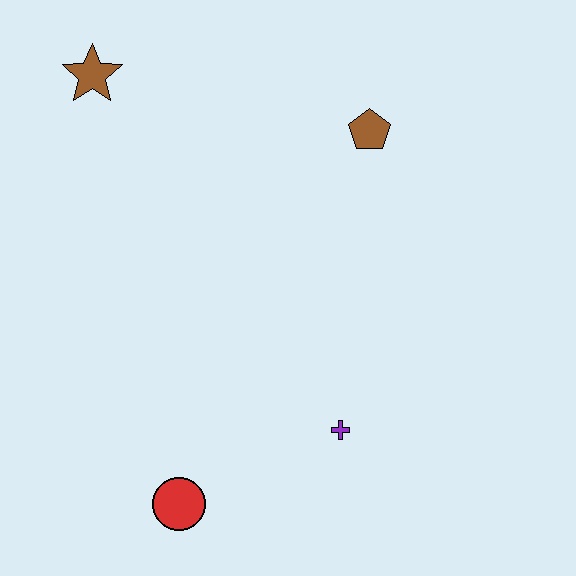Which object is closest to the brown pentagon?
The brown star is closest to the brown pentagon.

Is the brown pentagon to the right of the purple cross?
Yes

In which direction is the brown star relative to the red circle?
The brown star is above the red circle.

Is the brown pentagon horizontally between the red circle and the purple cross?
No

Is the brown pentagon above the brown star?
No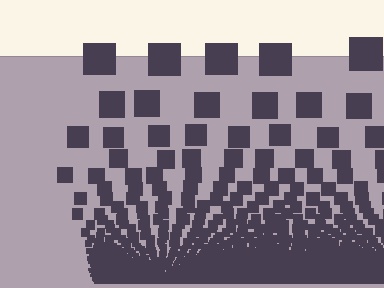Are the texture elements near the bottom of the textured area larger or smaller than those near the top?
Smaller. The gradient is inverted — elements near the bottom are smaller and denser.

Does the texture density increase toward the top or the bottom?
Density increases toward the bottom.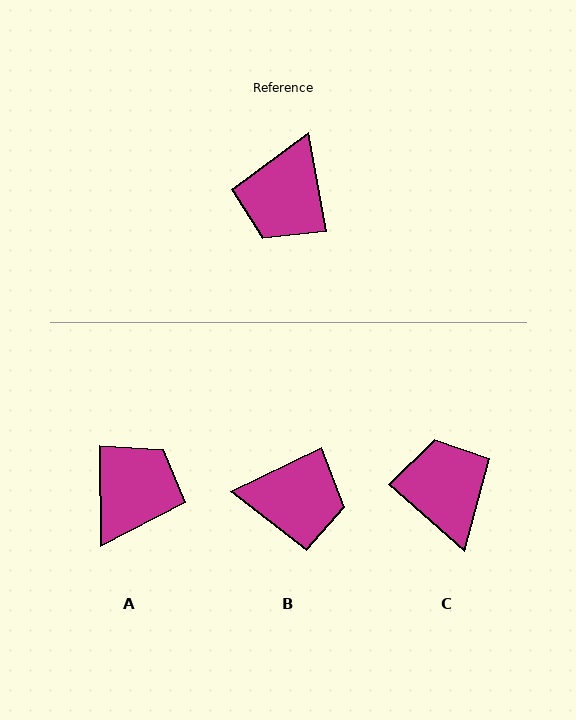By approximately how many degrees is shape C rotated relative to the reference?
Approximately 142 degrees clockwise.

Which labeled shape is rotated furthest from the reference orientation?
A, about 170 degrees away.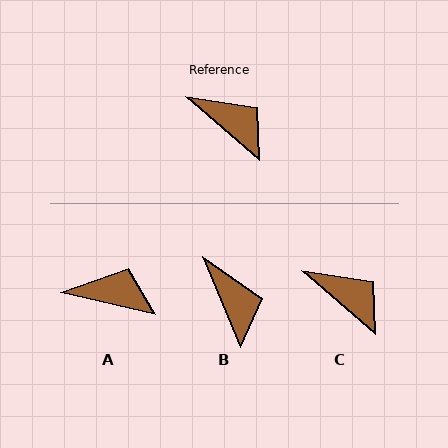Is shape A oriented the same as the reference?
No, it is off by about 28 degrees.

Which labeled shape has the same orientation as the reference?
C.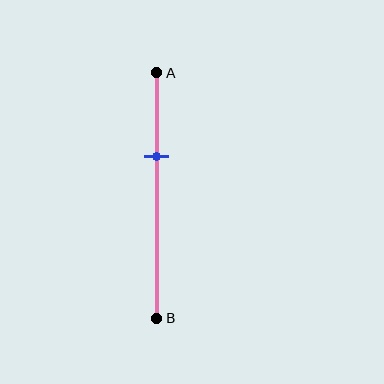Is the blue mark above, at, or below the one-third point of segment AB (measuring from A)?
The blue mark is approximately at the one-third point of segment AB.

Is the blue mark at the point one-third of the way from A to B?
Yes, the mark is approximately at the one-third point.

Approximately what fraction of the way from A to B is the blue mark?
The blue mark is approximately 35% of the way from A to B.